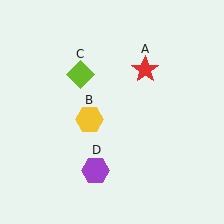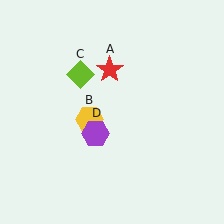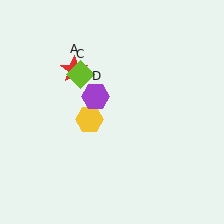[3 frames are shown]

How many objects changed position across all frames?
2 objects changed position: red star (object A), purple hexagon (object D).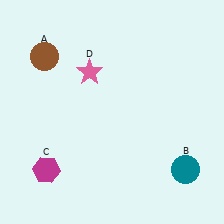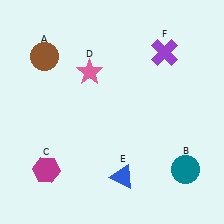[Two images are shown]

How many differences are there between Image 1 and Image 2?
There are 2 differences between the two images.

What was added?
A blue triangle (E), a purple cross (F) were added in Image 2.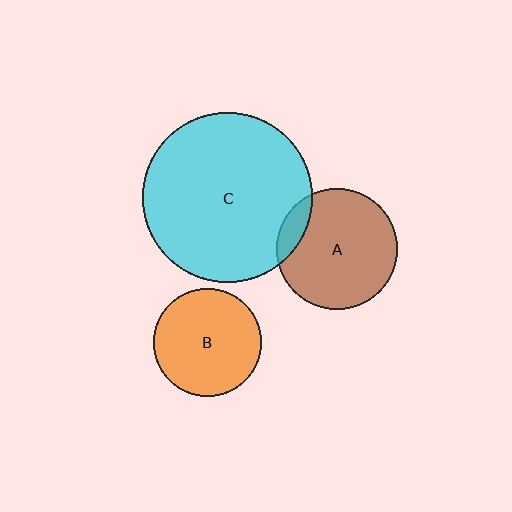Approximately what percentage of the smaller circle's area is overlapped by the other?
Approximately 10%.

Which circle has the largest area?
Circle C (cyan).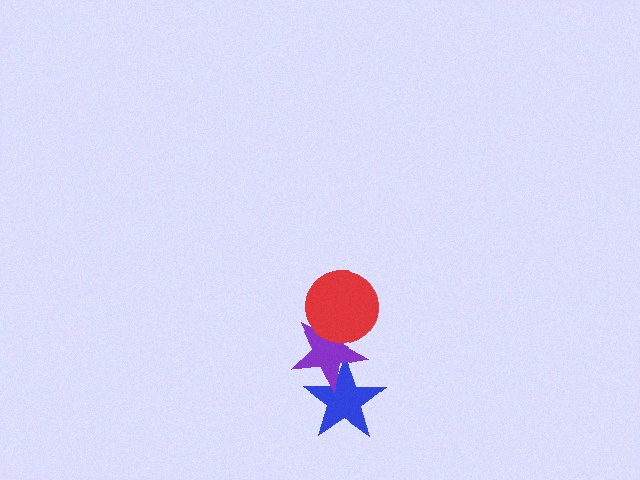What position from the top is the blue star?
The blue star is 3rd from the top.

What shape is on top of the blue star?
The purple star is on top of the blue star.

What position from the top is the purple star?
The purple star is 2nd from the top.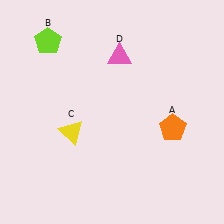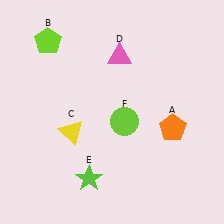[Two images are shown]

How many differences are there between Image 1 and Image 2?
There are 2 differences between the two images.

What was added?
A lime star (E), a lime circle (F) were added in Image 2.